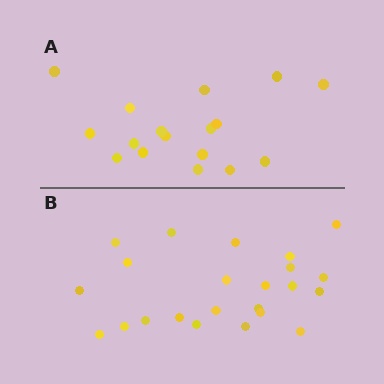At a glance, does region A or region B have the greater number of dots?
Region B (the bottom region) has more dots.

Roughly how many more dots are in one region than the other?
Region B has about 6 more dots than region A.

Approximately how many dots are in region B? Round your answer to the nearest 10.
About 20 dots. (The exact count is 23, which rounds to 20.)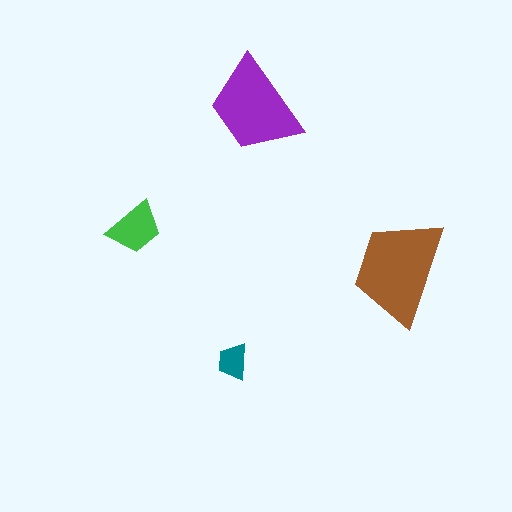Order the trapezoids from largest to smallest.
the brown one, the purple one, the green one, the teal one.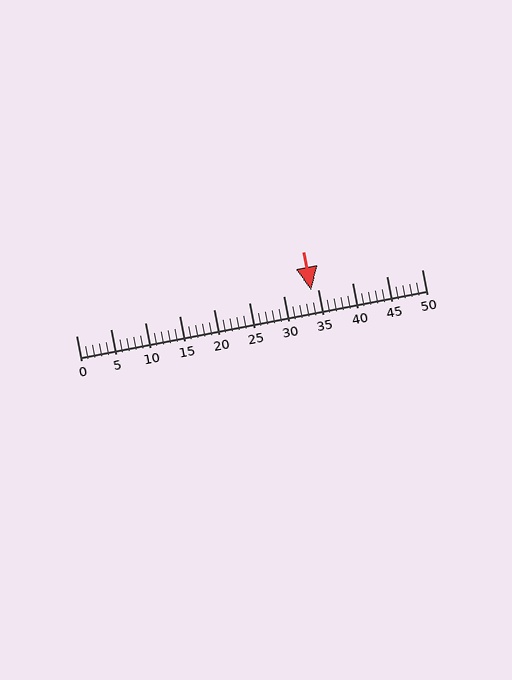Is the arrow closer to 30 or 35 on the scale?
The arrow is closer to 35.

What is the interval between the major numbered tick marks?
The major tick marks are spaced 5 units apart.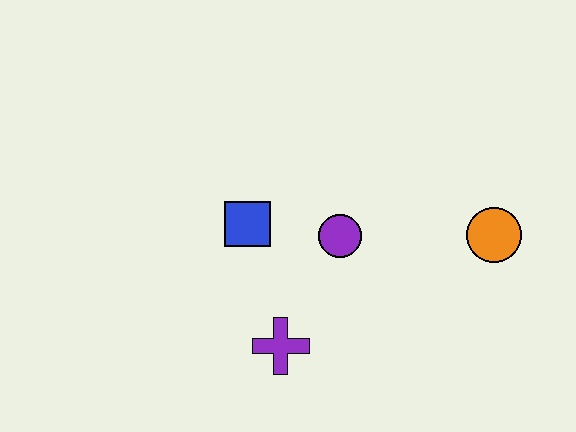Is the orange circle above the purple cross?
Yes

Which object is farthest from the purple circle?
The orange circle is farthest from the purple circle.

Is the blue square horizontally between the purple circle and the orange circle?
No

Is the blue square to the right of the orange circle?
No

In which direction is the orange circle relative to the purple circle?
The orange circle is to the right of the purple circle.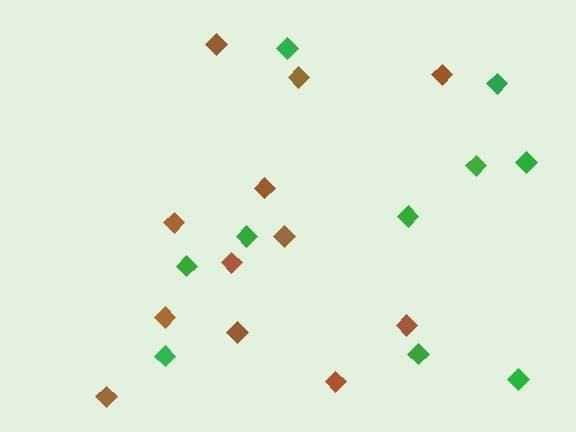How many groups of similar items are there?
There are 2 groups: one group of green diamonds (10) and one group of brown diamonds (12).